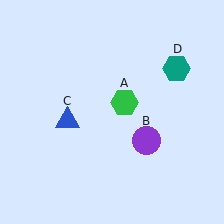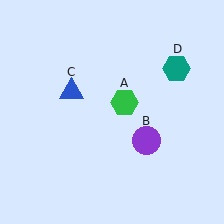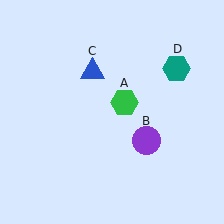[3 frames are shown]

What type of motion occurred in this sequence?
The blue triangle (object C) rotated clockwise around the center of the scene.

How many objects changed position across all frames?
1 object changed position: blue triangle (object C).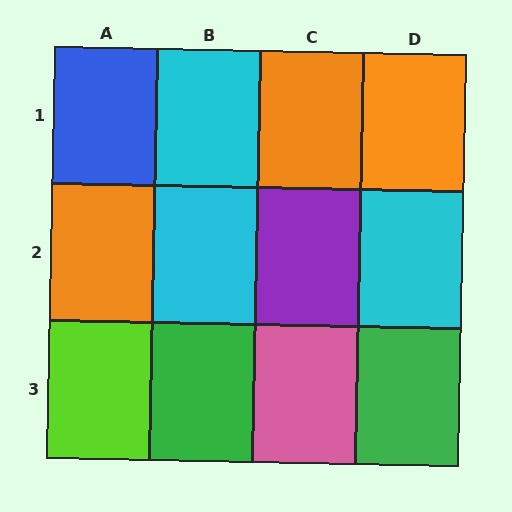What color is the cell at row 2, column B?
Cyan.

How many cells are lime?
1 cell is lime.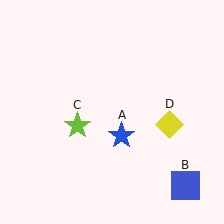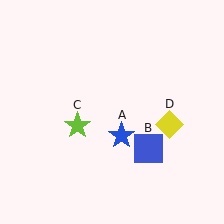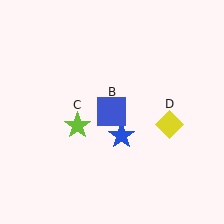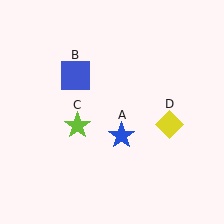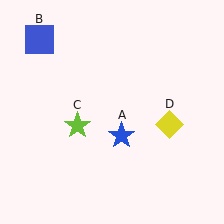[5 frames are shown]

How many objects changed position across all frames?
1 object changed position: blue square (object B).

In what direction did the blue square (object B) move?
The blue square (object B) moved up and to the left.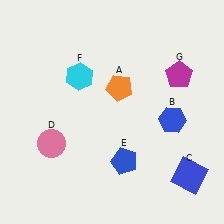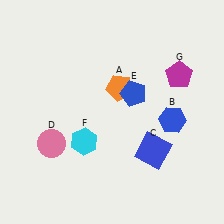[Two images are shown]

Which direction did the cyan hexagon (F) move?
The cyan hexagon (F) moved down.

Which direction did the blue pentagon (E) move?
The blue pentagon (E) moved up.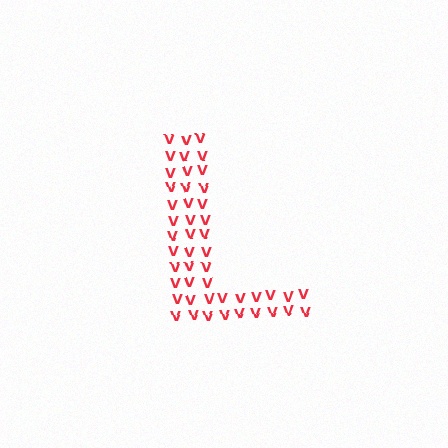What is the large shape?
The large shape is the letter L.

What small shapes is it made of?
It is made of small letter V's.